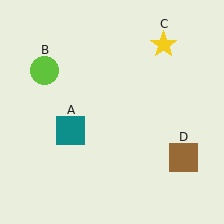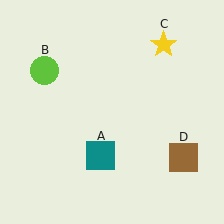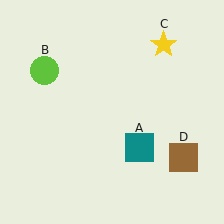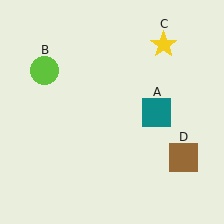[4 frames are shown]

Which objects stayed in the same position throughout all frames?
Lime circle (object B) and yellow star (object C) and brown square (object D) remained stationary.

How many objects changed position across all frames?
1 object changed position: teal square (object A).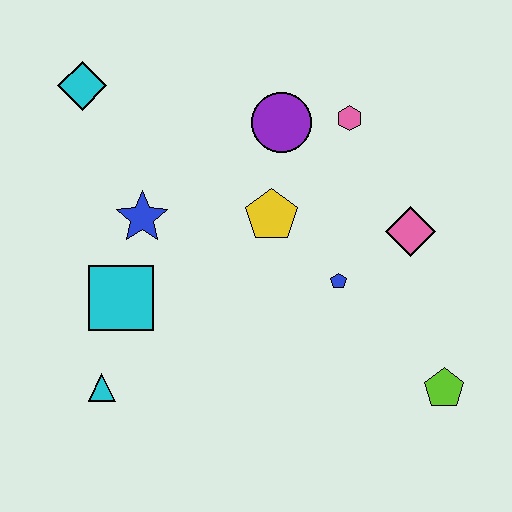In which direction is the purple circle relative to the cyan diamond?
The purple circle is to the right of the cyan diamond.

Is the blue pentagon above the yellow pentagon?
No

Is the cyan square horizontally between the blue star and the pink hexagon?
No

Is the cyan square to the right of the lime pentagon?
No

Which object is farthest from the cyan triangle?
The pink hexagon is farthest from the cyan triangle.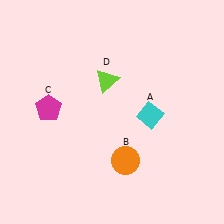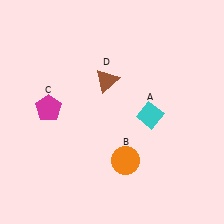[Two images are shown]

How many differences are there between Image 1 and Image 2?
There is 1 difference between the two images.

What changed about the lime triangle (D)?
In Image 1, D is lime. In Image 2, it changed to brown.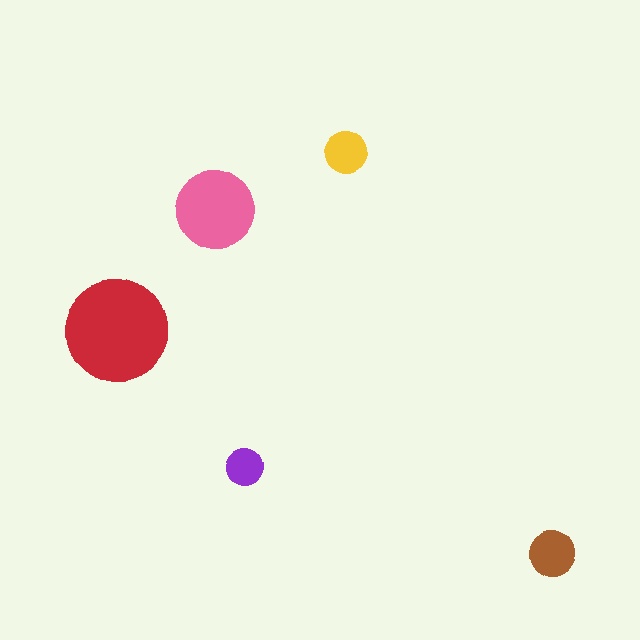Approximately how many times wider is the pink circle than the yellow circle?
About 2 times wider.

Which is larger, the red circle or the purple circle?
The red one.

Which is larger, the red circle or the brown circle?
The red one.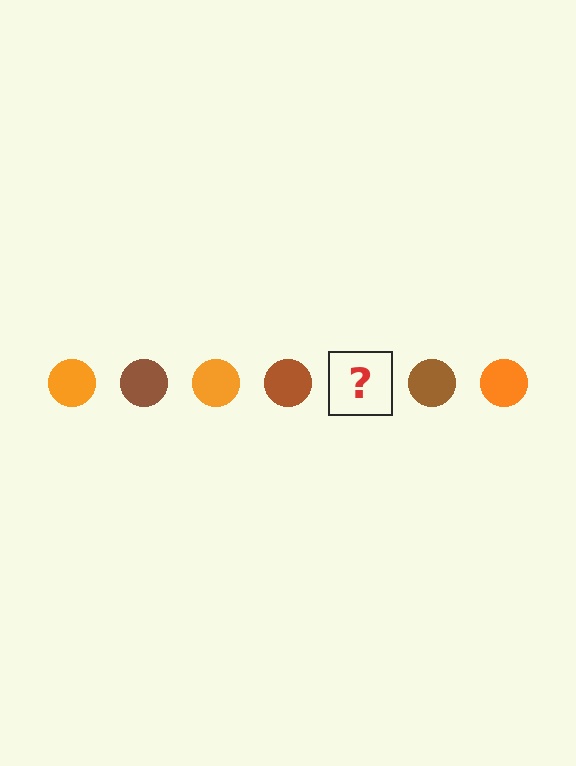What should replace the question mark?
The question mark should be replaced with an orange circle.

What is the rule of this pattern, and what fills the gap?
The rule is that the pattern cycles through orange, brown circles. The gap should be filled with an orange circle.